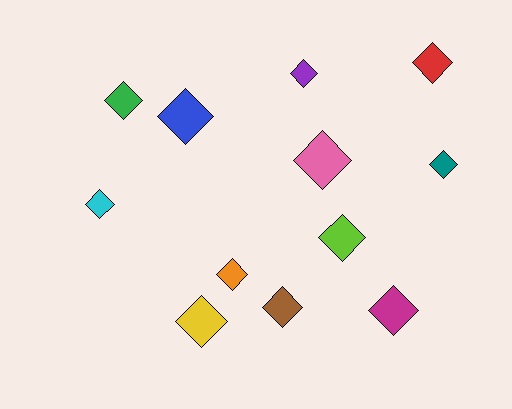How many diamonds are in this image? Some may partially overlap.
There are 12 diamonds.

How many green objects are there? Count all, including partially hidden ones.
There is 1 green object.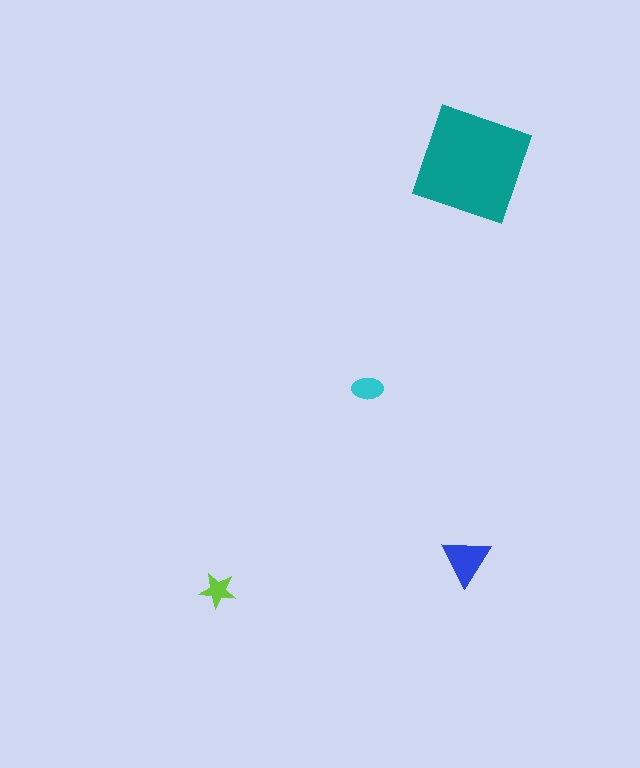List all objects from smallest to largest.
The lime star, the cyan ellipse, the blue triangle, the teal square.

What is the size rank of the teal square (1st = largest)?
1st.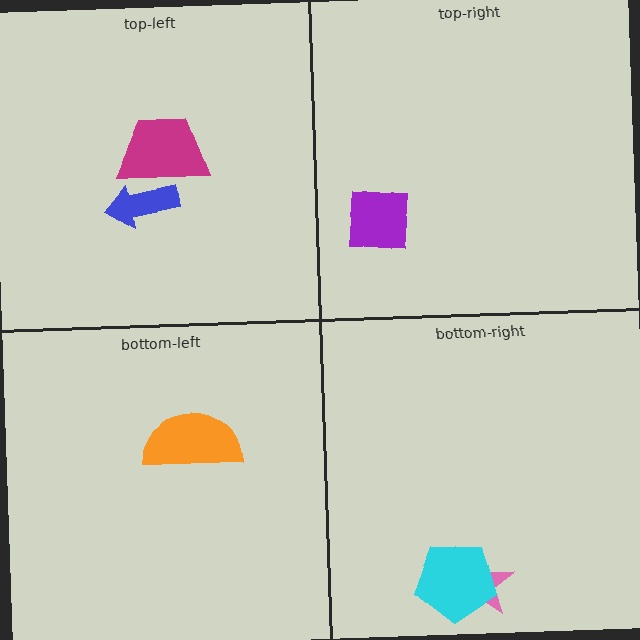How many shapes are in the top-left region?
2.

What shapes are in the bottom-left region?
The orange semicircle.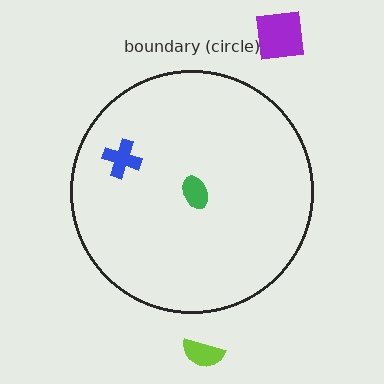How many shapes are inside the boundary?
2 inside, 2 outside.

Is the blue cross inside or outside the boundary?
Inside.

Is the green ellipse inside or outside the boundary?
Inside.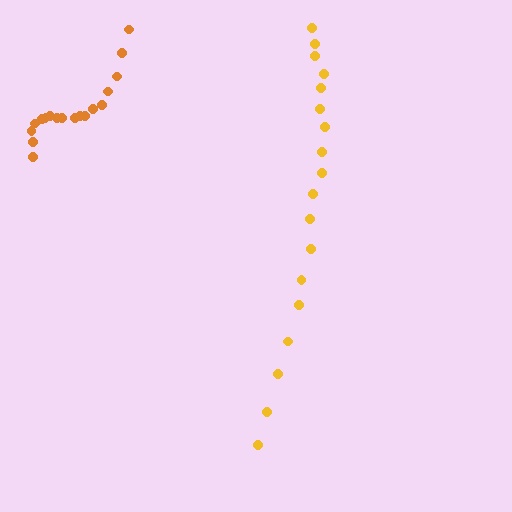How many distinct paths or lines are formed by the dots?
There are 2 distinct paths.